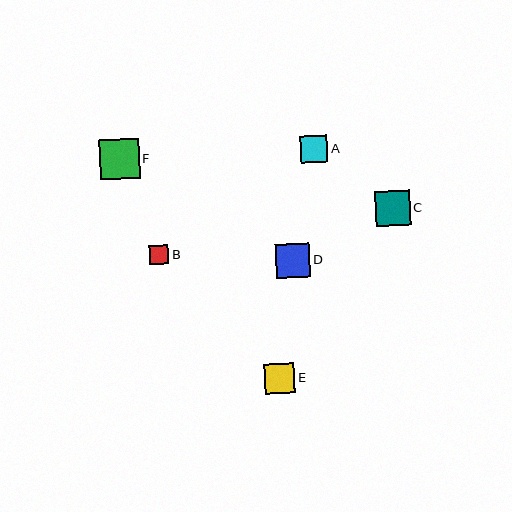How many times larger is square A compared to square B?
Square A is approximately 1.5 times the size of square B.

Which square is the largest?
Square F is the largest with a size of approximately 39 pixels.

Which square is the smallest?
Square B is the smallest with a size of approximately 19 pixels.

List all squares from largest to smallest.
From largest to smallest: F, C, D, E, A, B.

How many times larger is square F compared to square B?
Square F is approximately 2.1 times the size of square B.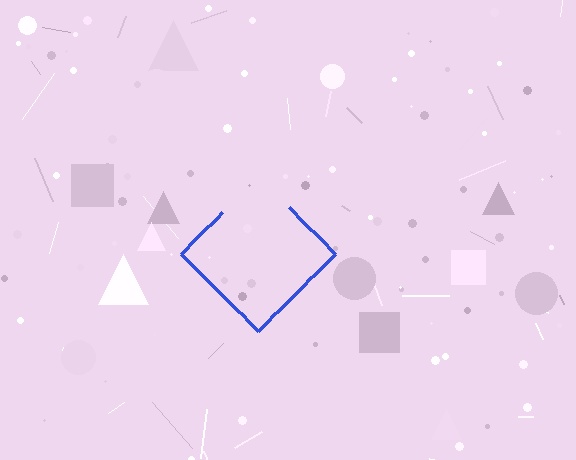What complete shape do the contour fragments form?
The contour fragments form a diamond.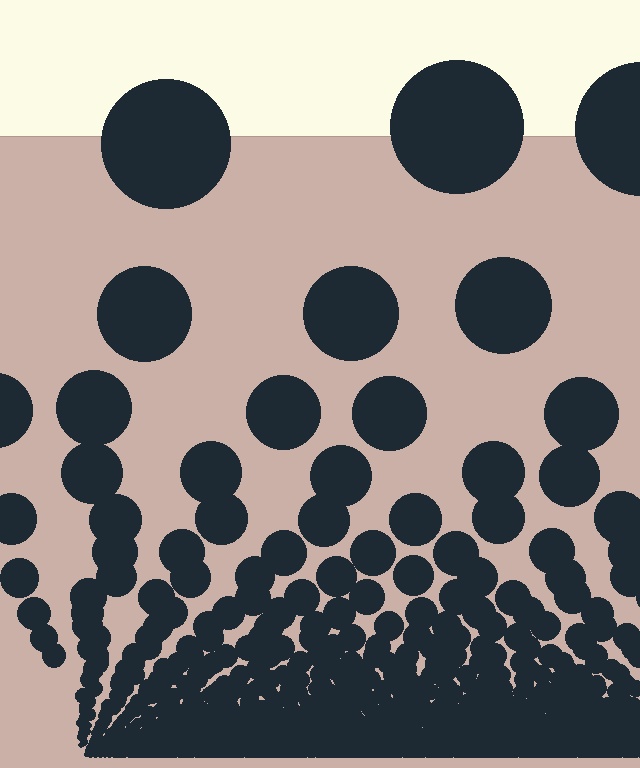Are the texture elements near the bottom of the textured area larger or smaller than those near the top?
Smaller. The gradient is inverted — elements near the bottom are smaller and denser.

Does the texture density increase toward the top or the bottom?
Density increases toward the bottom.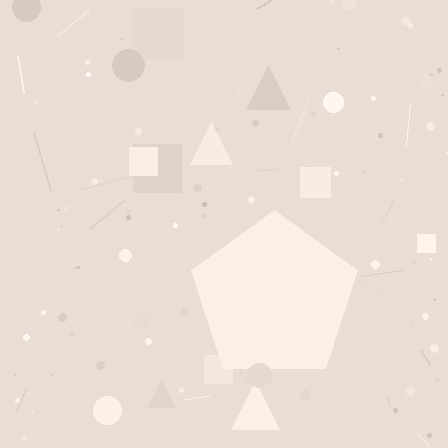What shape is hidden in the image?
A pentagon is hidden in the image.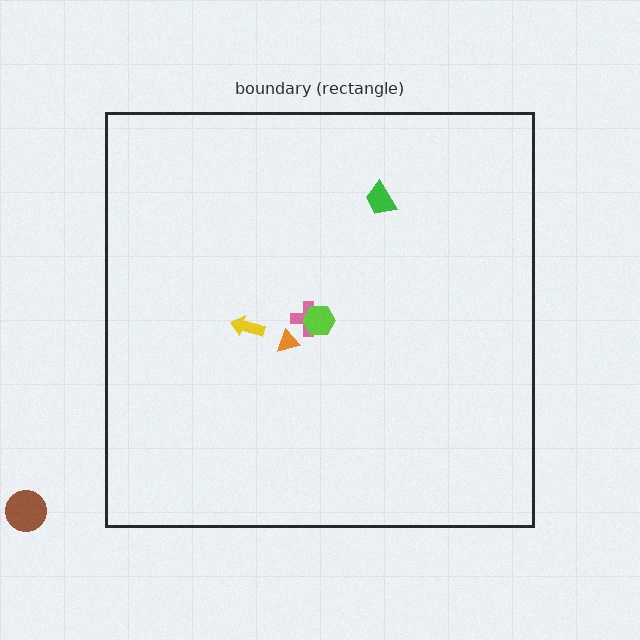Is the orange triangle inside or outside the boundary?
Inside.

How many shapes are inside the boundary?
5 inside, 1 outside.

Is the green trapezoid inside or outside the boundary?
Inside.